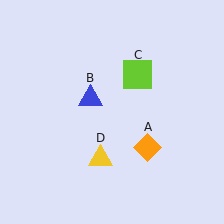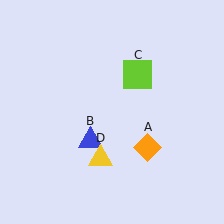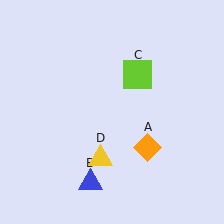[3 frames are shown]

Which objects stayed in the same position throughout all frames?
Orange diamond (object A) and lime square (object C) and yellow triangle (object D) remained stationary.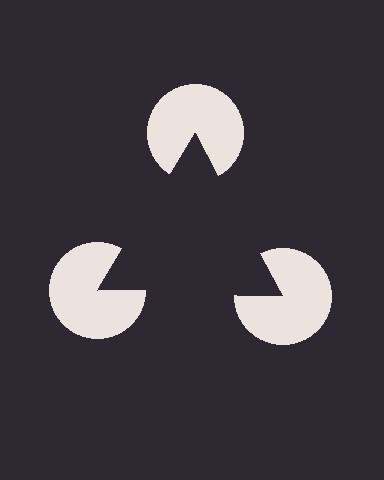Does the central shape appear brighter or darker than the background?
It typically appears slightly darker than the background, even though no actual brightness change is drawn.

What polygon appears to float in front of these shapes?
An illusory triangle — its edges are inferred from the aligned wedge cuts in the pac-man discs, not physically drawn.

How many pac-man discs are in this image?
There are 3 — one at each vertex of the illusory triangle.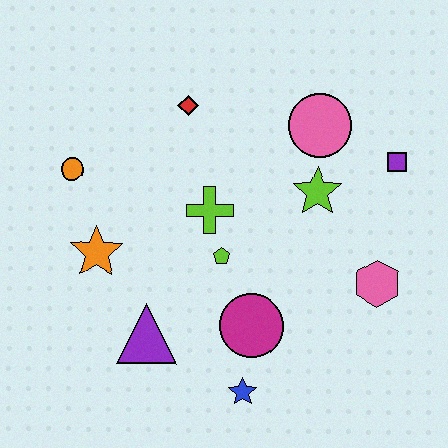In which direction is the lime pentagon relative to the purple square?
The lime pentagon is to the left of the purple square.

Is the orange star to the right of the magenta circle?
No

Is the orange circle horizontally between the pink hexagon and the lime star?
No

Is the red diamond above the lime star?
Yes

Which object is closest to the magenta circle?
The blue star is closest to the magenta circle.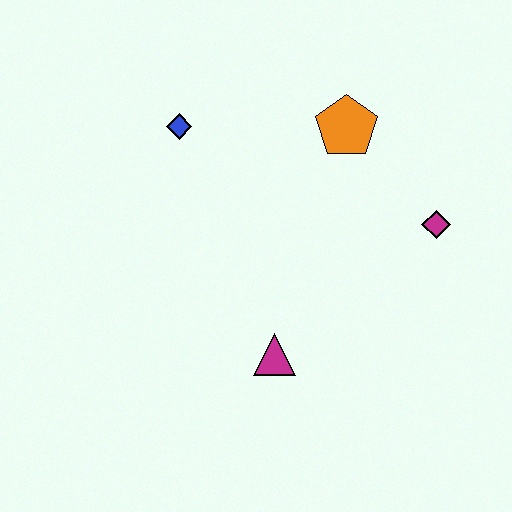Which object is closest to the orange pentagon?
The magenta diamond is closest to the orange pentagon.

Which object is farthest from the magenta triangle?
The blue diamond is farthest from the magenta triangle.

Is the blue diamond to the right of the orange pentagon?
No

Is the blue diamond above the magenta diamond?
Yes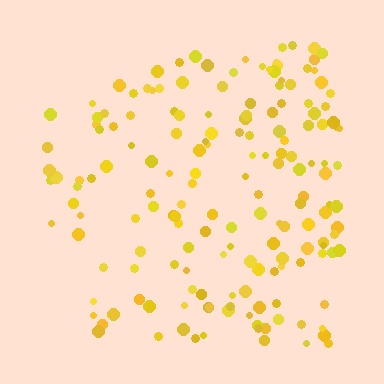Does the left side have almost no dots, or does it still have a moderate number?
Still a moderate number, just noticeably fewer than the right.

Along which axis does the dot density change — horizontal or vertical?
Horizontal.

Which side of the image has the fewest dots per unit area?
The left.